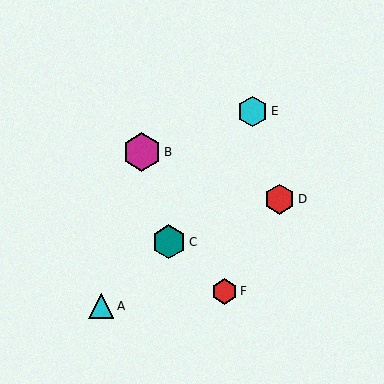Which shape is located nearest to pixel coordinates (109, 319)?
The cyan triangle (labeled A) at (101, 306) is nearest to that location.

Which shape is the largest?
The magenta hexagon (labeled B) is the largest.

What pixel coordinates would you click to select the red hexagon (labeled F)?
Click at (225, 291) to select the red hexagon F.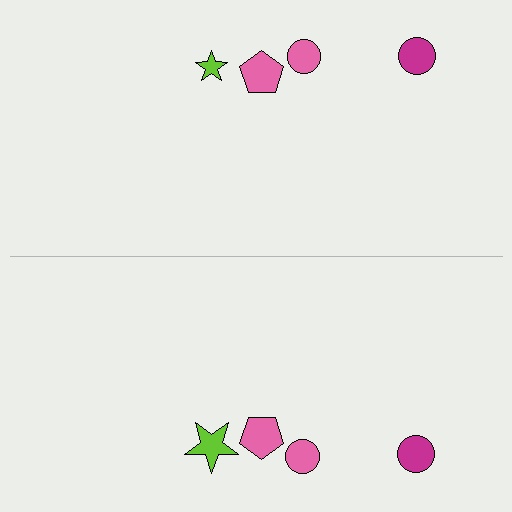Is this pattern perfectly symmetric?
No, the pattern is not perfectly symmetric. The lime star on the bottom side has a different size than its mirror counterpart.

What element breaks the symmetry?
The lime star on the bottom side has a different size than its mirror counterpart.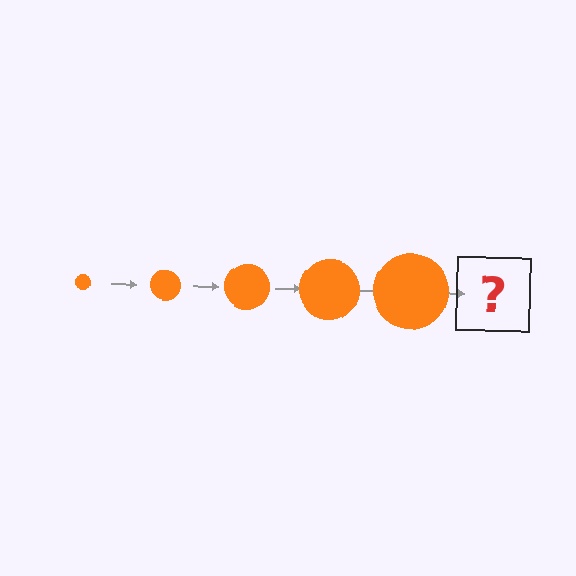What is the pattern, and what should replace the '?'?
The pattern is that the circle gets progressively larger each step. The '?' should be an orange circle, larger than the previous one.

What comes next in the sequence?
The next element should be an orange circle, larger than the previous one.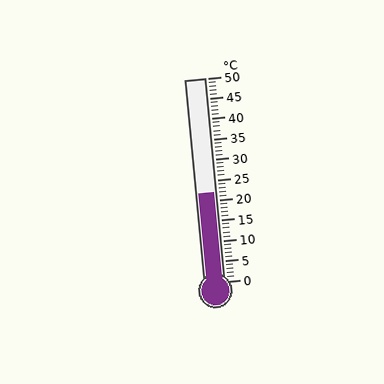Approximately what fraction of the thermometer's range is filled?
The thermometer is filled to approximately 45% of its range.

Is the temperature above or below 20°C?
The temperature is above 20°C.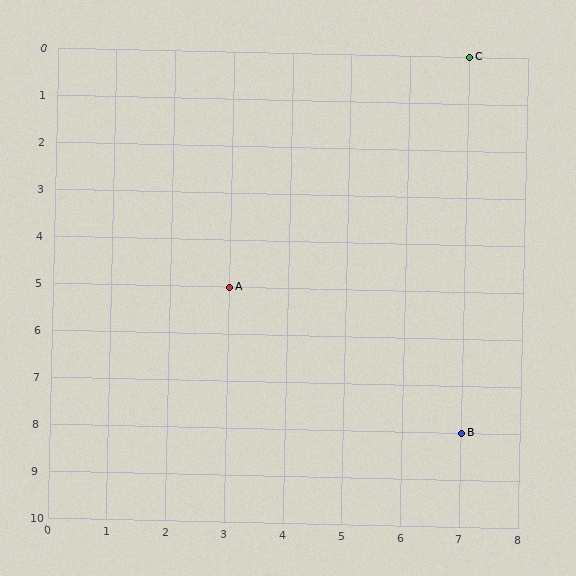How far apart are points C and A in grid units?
Points C and A are 4 columns and 5 rows apart (about 6.4 grid units diagonally).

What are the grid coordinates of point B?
Point B is at grid coordinates (7, 8).